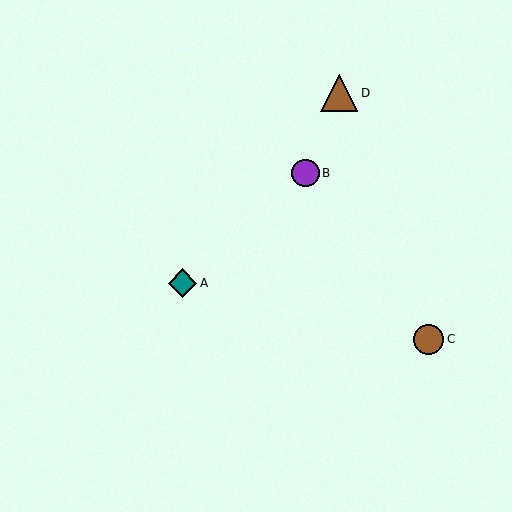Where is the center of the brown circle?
The center of the brown circle is at (429, 339).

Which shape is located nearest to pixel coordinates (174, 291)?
The teal diamond (labeled A) at (183, 283) is nearest to that location.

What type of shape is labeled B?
Shape B is a purple circle.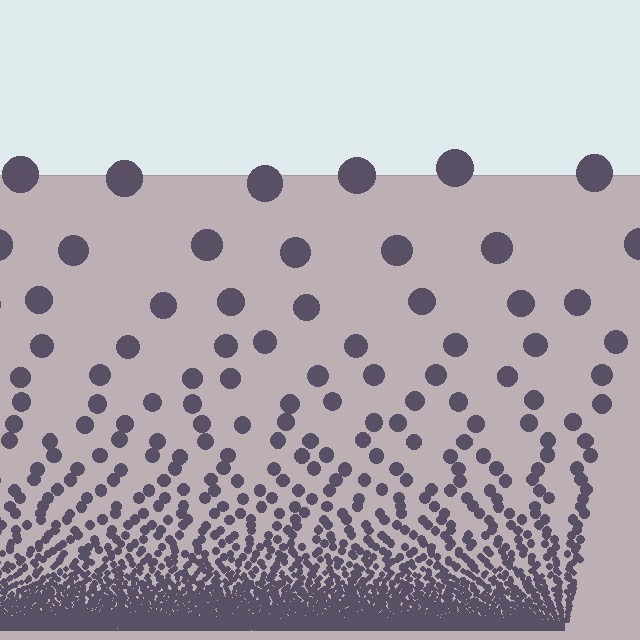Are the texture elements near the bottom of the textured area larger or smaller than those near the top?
Smaller. The gradient is inverted — elements near the bottom are smaller and denser.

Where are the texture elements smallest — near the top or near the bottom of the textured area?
Near the bottom.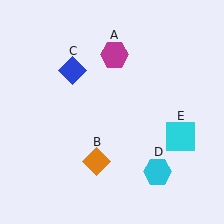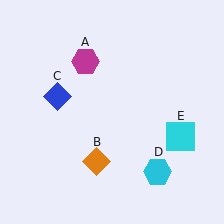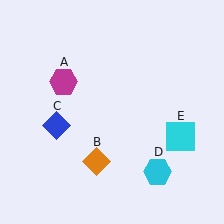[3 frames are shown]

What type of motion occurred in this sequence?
The magenta hexagon (object A), blue diamond (object C) rotated counterclockwise around the center of the scene.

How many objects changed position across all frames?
2 objects changed position: magenta hexagon (object A), blue diamond (object C).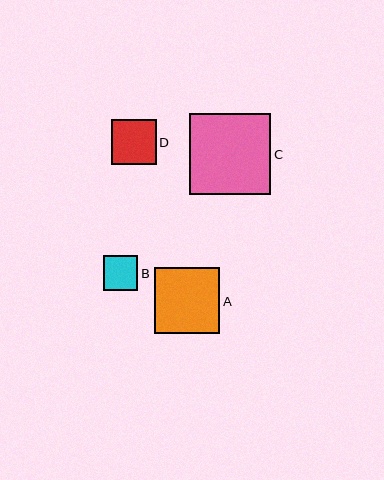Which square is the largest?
Square C is the largest with a size of approximately 81 pixels.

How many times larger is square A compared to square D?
Square A is approximately 1.5 times the size of square D.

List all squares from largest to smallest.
From largest to smallest: C, A, D, B.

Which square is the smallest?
Square B is the smallest with a size of approximately 34 pixels.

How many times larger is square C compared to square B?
Square C is approximately 2.4 times the size of square B.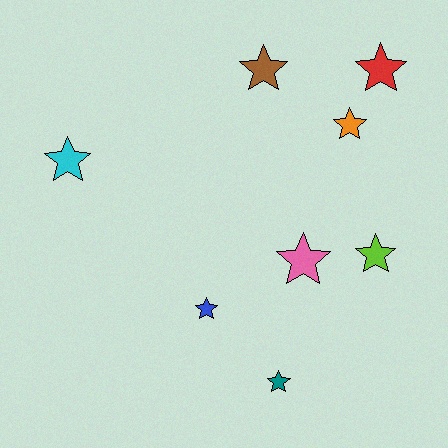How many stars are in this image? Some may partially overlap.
There are 8 stars.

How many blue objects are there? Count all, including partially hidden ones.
There is 1 blue object.